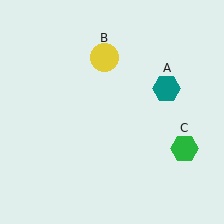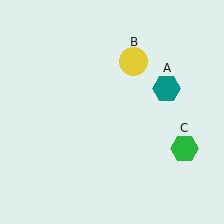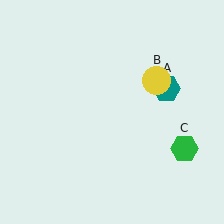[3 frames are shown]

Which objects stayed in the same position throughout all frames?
Teal hexagon (object A) and green hexagon (object C) remained stationary.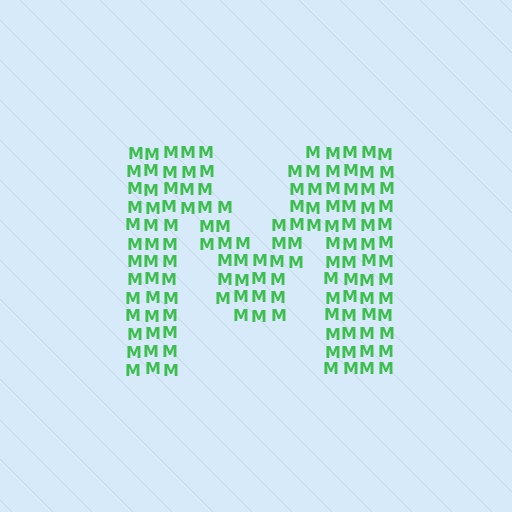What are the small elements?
The small elements are letter M's.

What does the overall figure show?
The overall figure shows the letter M.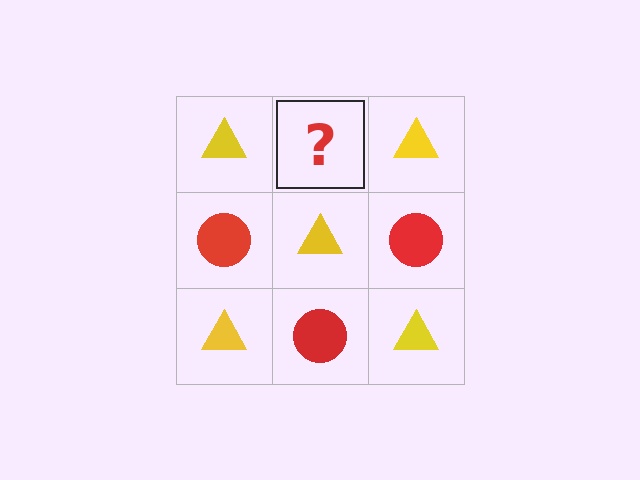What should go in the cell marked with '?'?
The missing cell should contain a red circle.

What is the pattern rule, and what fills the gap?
The rule is that it alternates yellow triangle and red circle in a checkerboard pattern. The gap should be filled with a red circle.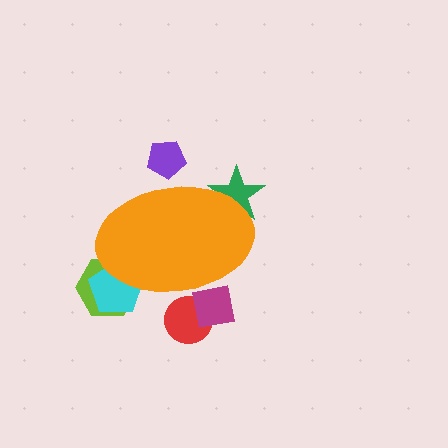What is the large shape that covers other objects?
An orange ellipse.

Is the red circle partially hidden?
Yes, the red circle is partially hidden behind the orange ellipse.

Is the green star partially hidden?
Yes, the green star is partially hidden behind the orange ellipse.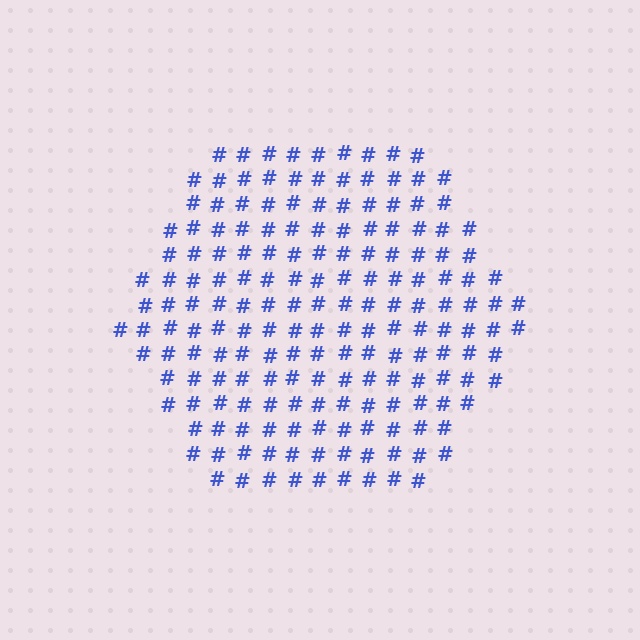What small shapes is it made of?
It is made of small hash symbols.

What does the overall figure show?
The overall figure shows a hexagon.